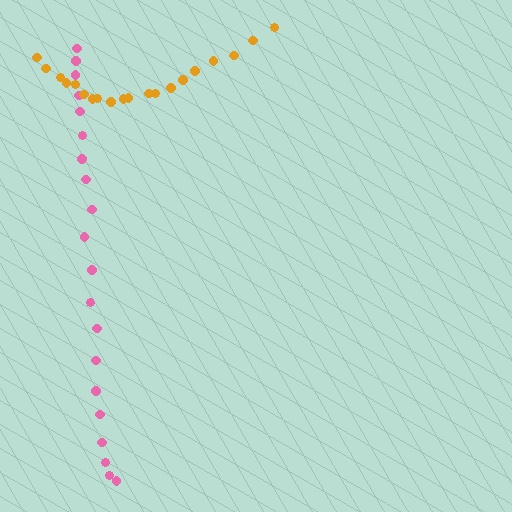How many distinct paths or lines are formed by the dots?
There are 2 distinct paths.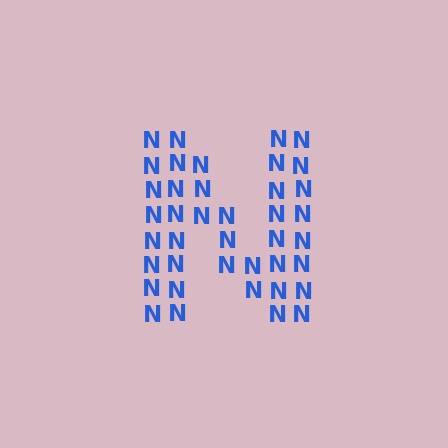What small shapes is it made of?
It is made of small letter N's.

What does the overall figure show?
The overall figure shows the letter N.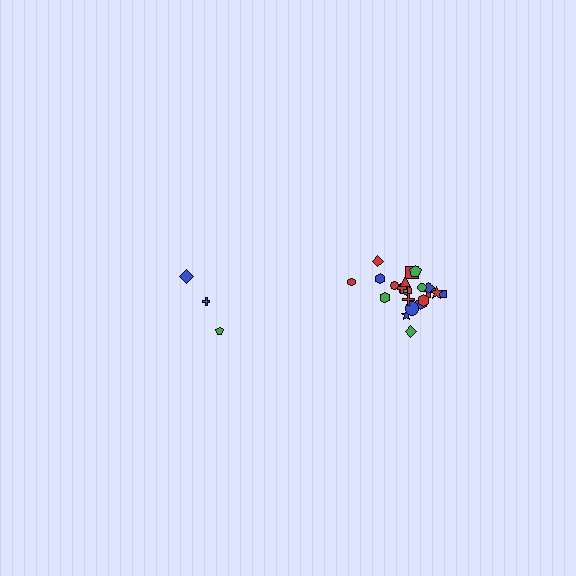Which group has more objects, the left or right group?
The right group.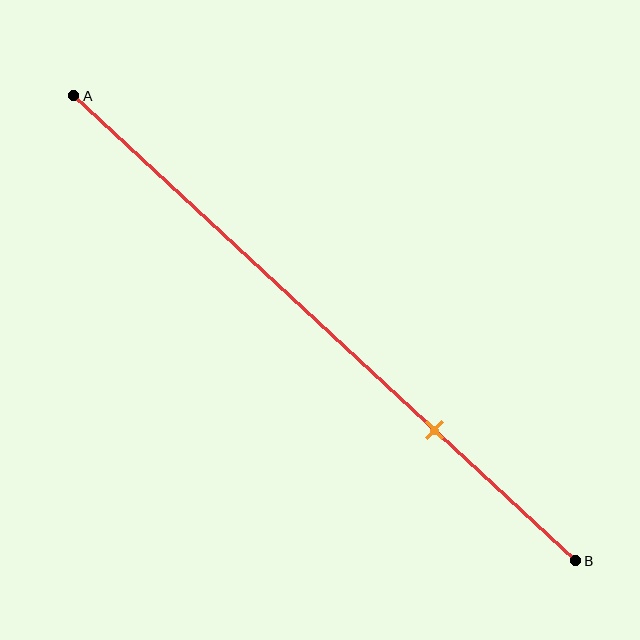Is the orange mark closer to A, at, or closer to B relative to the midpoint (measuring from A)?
The orange mark is closer to point B than the midpoint of segment AB.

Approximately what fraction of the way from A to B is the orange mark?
The orange mark is approximately 70% of the way from A to B.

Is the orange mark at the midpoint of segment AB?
No, the mark is at about 70% from A, not at the 50% midpoint.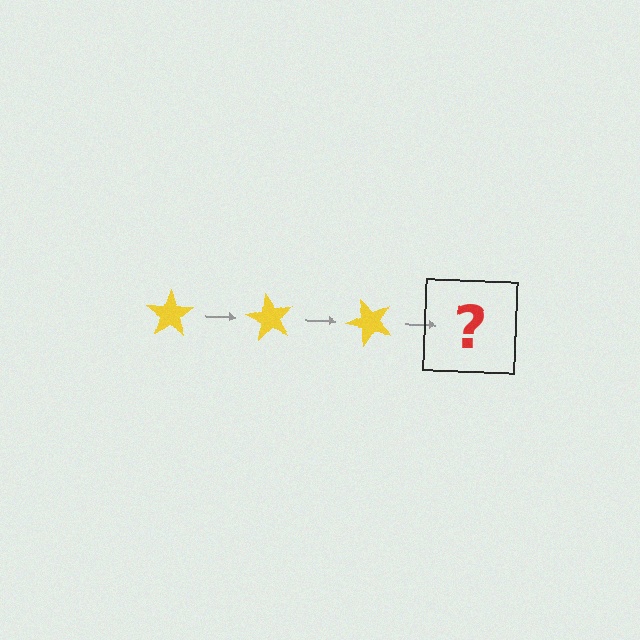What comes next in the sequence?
The next element should be a yellow star rotated 180 degrees.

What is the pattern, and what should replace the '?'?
The pattern is that the star rotates 60 degrees each step. The '?' should be a yellow star rotated 180 degrees.